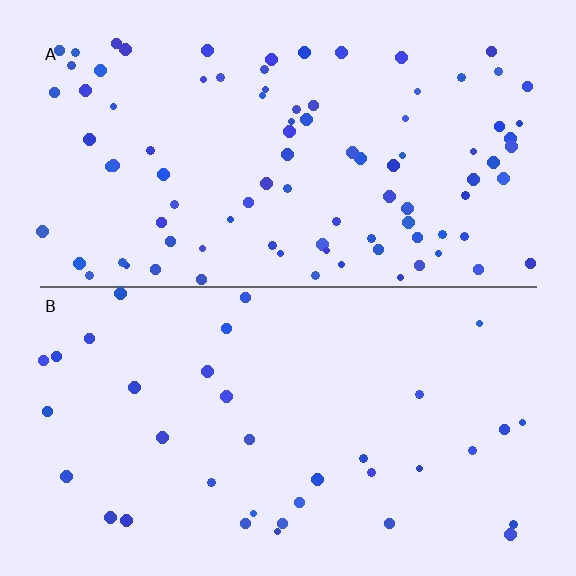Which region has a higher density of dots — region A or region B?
A (the top).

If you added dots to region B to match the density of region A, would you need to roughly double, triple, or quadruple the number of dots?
Approximately triple.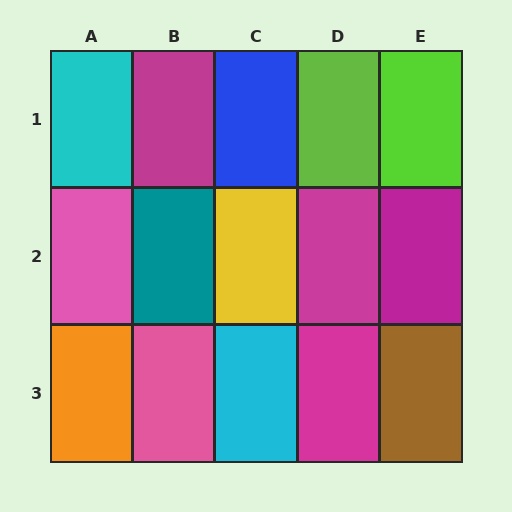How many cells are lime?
2 cells are lime.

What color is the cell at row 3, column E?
Brown.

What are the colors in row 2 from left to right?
Pink, teal, yellow, magenta, magenta.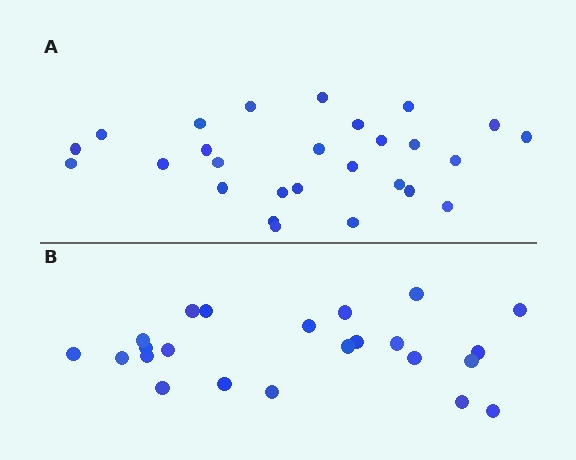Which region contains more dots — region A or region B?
Region A (the top region) has more dots.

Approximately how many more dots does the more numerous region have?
Region A has about 4 more dots than region B.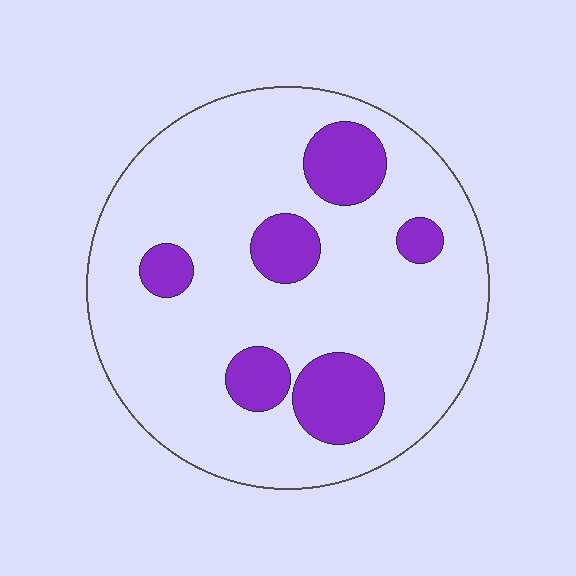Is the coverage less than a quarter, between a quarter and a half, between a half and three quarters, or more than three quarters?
Less than a quarter.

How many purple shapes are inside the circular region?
6.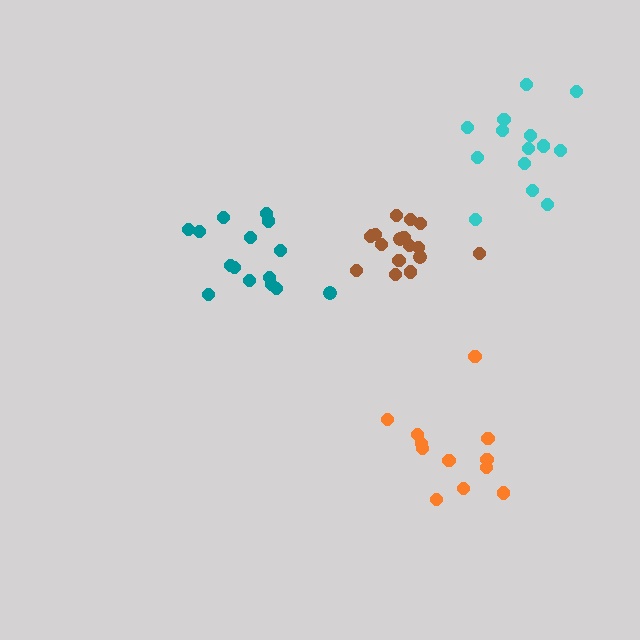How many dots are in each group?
Group 1: 15 dots, Group 2: 12 dots, Group 3: 14 dots, Group 4: 17 dots (58 total).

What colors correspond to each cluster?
The clusters are colored: teal, orange, cyan, brown.